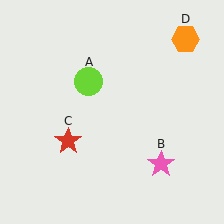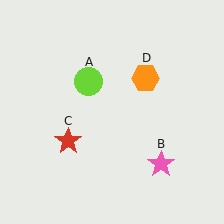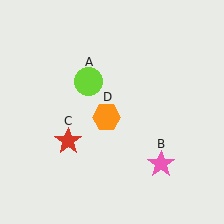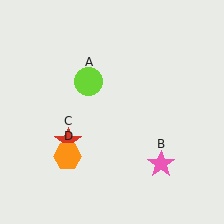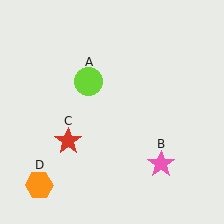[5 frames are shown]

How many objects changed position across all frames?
1 object changed position: orange hexagon (object D).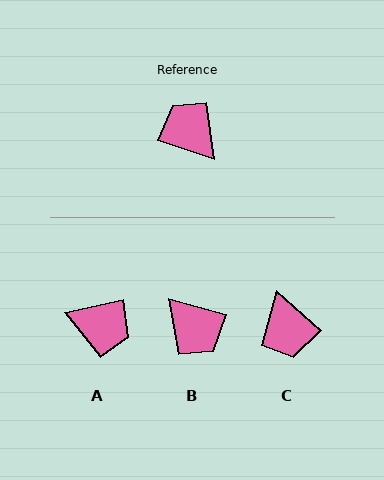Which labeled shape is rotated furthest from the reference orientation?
B, about 178 degrees away.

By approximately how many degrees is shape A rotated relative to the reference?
Approximately 150 degrees clockwise.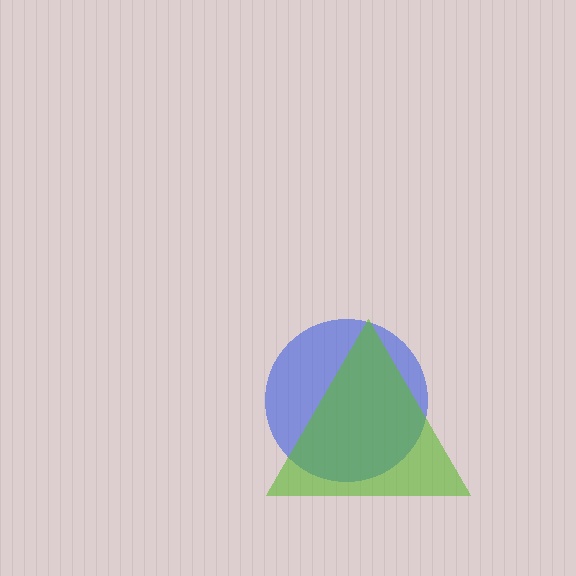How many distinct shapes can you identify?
There are 2 distinct shapes: a blue circle, a lime triangle.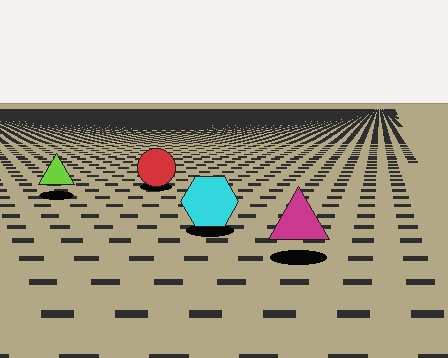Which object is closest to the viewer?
The magenta triangle is closest. The texture marks near it are larger and more spread out.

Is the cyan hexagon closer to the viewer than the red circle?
Yes. The cyan hexagon is closer — you can tell from the texture gradient: the ground texture is coarser near it.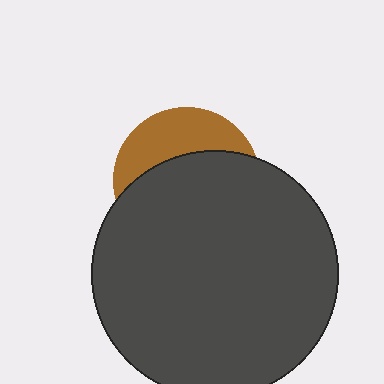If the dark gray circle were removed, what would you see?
You would see the complete brown circle.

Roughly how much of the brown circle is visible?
A small part of it is visible (roughly 34%).